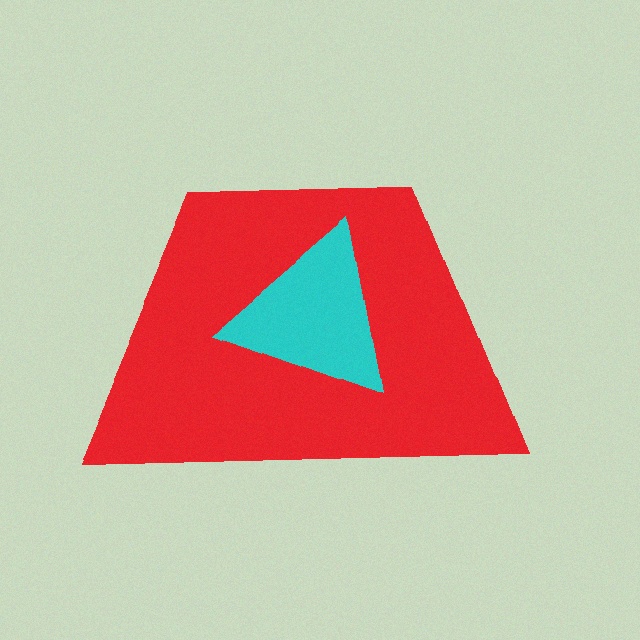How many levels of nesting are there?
2.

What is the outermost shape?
The red trapezoid.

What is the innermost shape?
The cyan triangle.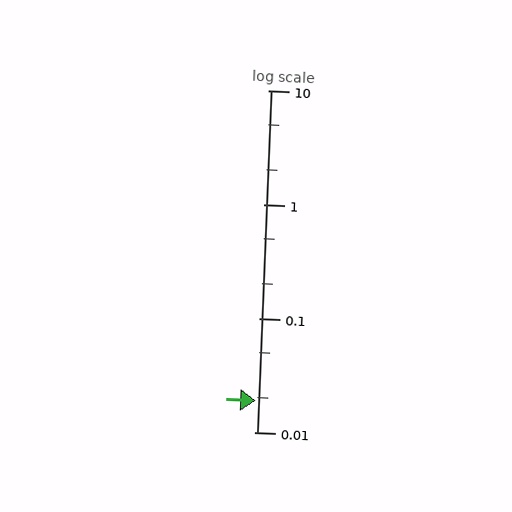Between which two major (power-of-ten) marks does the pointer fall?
The pointer is between 0.01 and 0.1.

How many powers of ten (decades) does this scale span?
The scale spans 3 decades, from 0.01 to 10.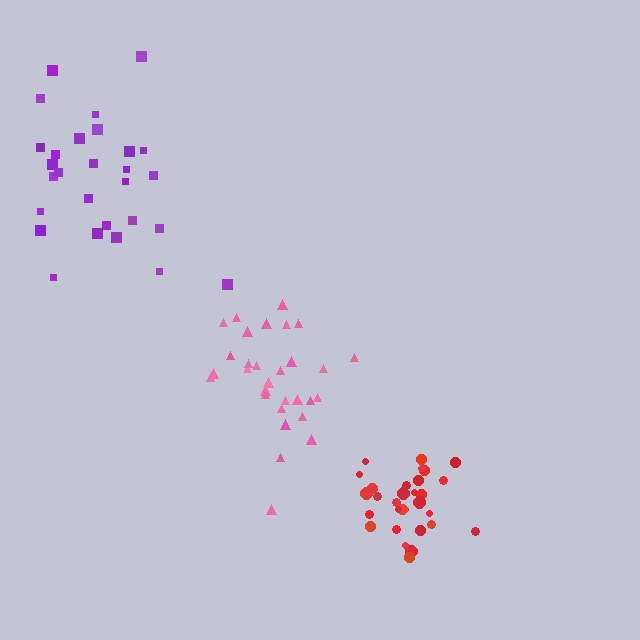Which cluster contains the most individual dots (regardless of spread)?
Pink (30).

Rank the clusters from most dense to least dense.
red, pink, purple.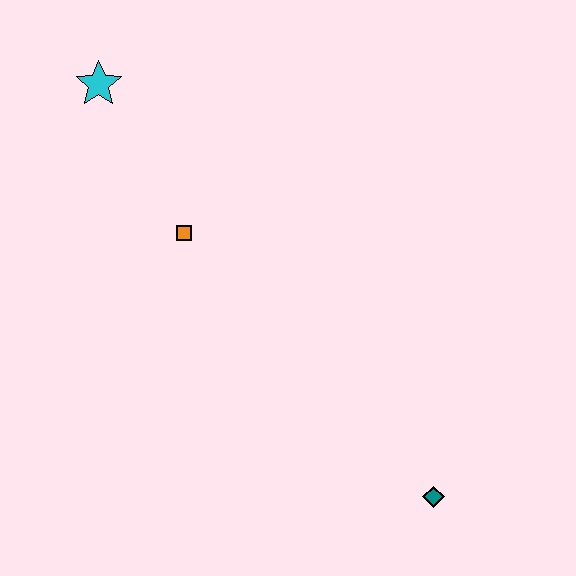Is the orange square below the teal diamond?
No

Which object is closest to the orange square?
The cyan star is closest to the orange square.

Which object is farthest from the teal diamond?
The cyan star is farthest from the teal diamond.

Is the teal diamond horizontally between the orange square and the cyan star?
No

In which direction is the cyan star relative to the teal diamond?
The cyan star is above the teal diamond.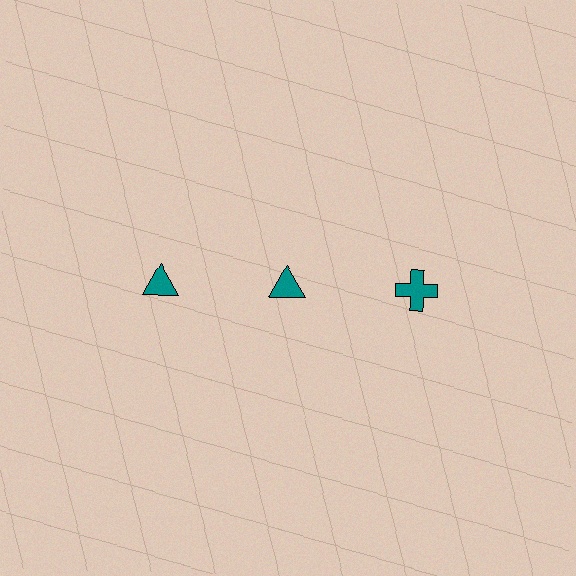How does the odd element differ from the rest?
It has a different shape: cross instead of triangle.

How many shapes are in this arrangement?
There are 3 shapes arranged in a grid pattern.